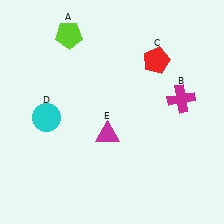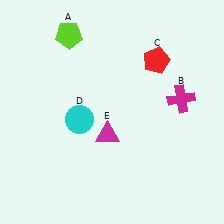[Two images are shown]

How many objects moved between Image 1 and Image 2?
1 object moved between the two images.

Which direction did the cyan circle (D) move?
The cyan circle (D) moved right.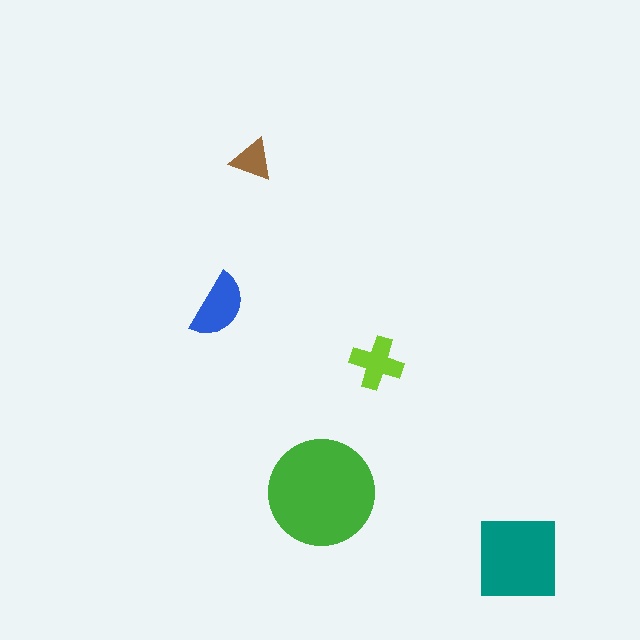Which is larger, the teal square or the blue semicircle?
The teal square.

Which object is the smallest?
The brown triangle.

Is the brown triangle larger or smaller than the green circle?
Smaller.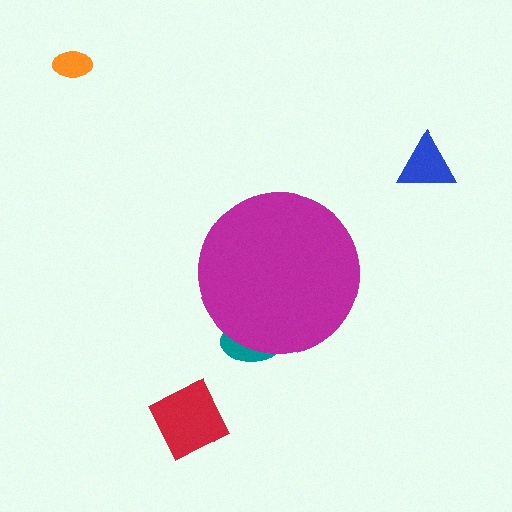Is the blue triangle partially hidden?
No, the blue triangle is fully visible.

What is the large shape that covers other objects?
A magenta circle.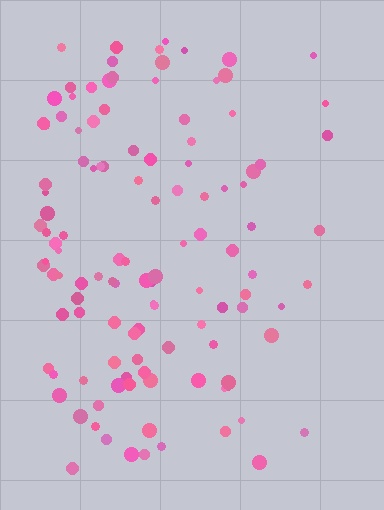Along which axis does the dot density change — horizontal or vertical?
Horizontal.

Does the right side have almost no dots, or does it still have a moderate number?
Still a moderate number, just noticeably fewer than the left.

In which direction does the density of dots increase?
From right to left, with the left side densest.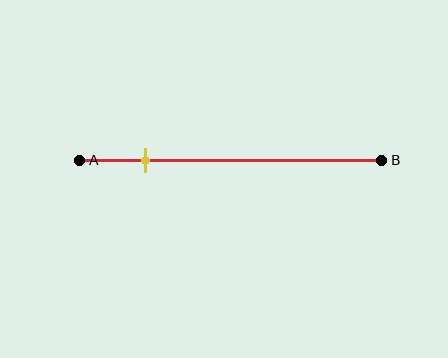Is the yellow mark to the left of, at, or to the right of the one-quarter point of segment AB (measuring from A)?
The yellow mark is to the left of the one-quarter point of segment AB.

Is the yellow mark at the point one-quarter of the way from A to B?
No, the mark is at about 20% from A, not at the 25% one-quarter point.